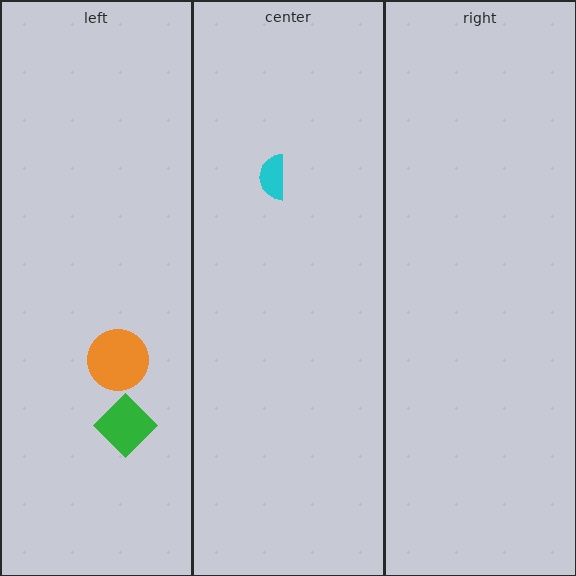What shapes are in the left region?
The green diamond, the orange circle.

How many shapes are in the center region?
1.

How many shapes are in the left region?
2.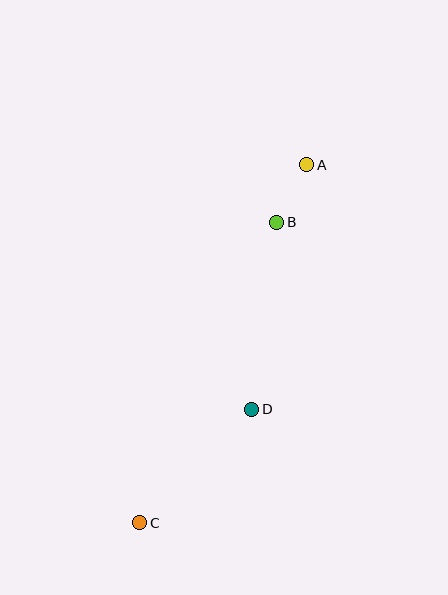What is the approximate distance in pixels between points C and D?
The distance between C and D is approximately 160 pixels.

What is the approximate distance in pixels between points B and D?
The distance between B and D is approximately 189 pixels.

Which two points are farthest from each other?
Points A and C are farthest from each other.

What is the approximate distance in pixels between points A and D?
The distance between A and D is approximately 250 pixels.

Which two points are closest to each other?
Points A and B are closest to each other.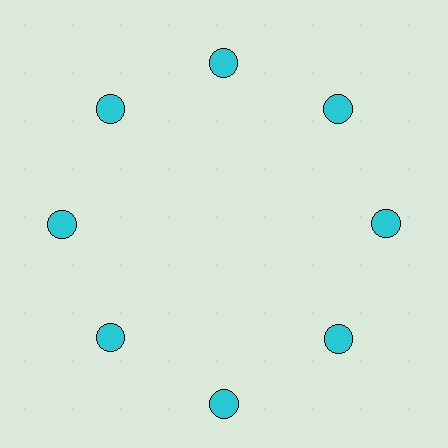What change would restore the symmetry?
The symmetry would be restored by moving it inward, back onto the ring so that all 8 circles sit at equal angles and equal distance from the center.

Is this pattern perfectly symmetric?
No. The 8 cyan circles are arranged in a ring, but one element near the 6 o'clock position is pushed outward from the center, breaking the 8-fold rotational symmetry.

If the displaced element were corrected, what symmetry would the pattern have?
It would have 8-fold rotational symmetry — the pattern would map onto itself every 45 degrees.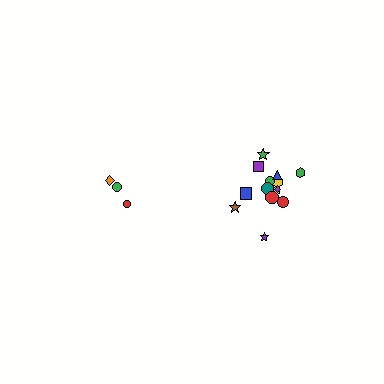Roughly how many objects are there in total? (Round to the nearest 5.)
Roughly 20 objects in total.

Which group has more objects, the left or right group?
The right group.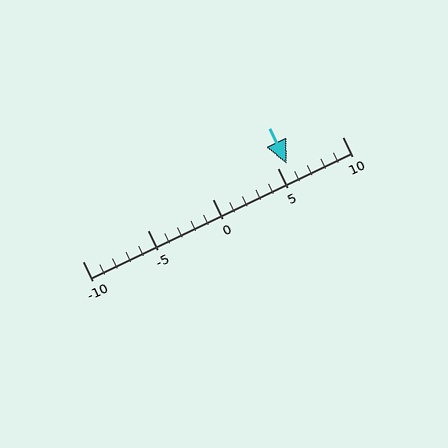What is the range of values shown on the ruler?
The ruler shows values from -10 to 10.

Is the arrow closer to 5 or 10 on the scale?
The arrow is closer to 5.